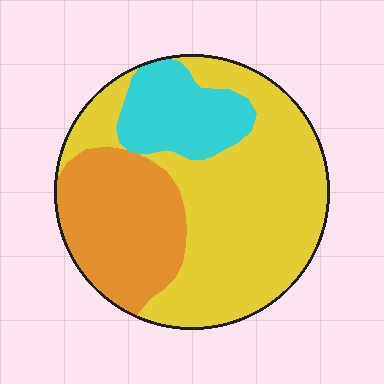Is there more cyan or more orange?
Orange.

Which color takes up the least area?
Cyan, at roughly 15%.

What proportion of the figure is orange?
Orange covers roughly 30% of the figure.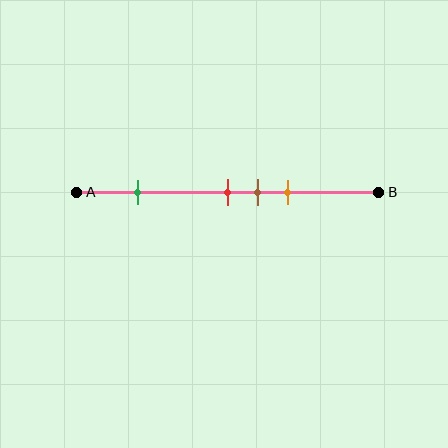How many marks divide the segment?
There are 4 marks dividing the segment.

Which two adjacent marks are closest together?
The red and brown marks are the closest adjacent pair.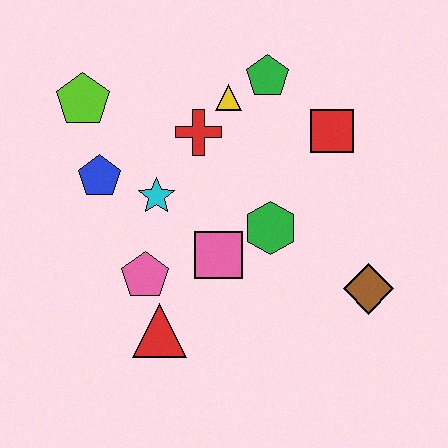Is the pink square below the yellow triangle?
Yes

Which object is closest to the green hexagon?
The pink square is closest to the green hexagon.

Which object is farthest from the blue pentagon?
The brown diamond is farthest from the blue pentagon.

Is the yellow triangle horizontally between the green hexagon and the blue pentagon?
Yes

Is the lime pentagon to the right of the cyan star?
No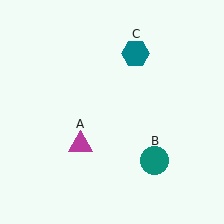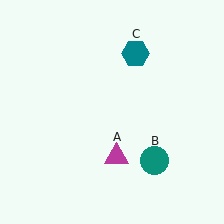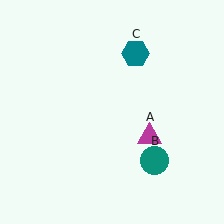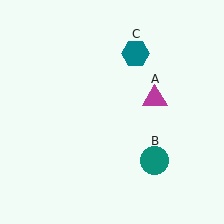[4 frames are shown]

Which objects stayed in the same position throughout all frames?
Teal circle (object B) and teal hexagon (object C) remained stationary.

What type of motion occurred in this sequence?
The magenta triangle (object A) rotated counterclockwise around the center of the scene.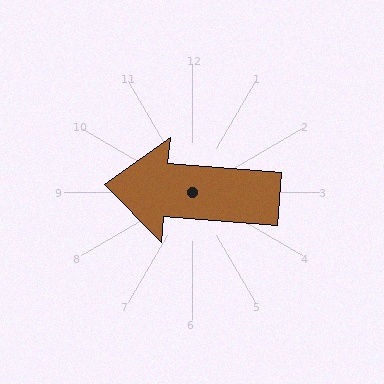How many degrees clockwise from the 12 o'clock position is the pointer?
Approximately 275 degrees.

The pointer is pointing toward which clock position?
Roughly 9 o'clock.